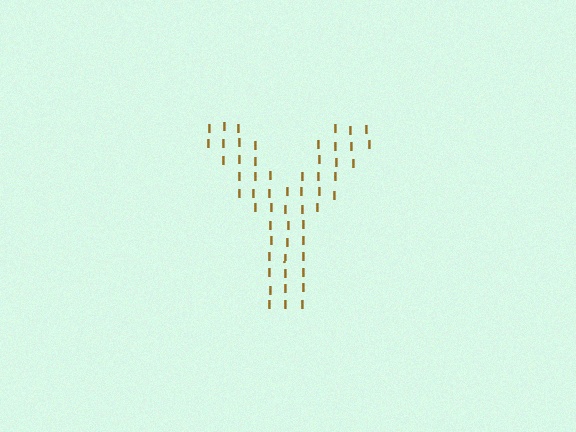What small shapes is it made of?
It is made of small letter I's.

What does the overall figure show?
The overall figure shows the letter Y.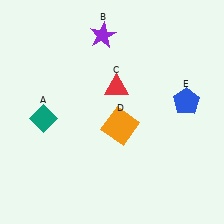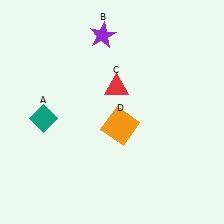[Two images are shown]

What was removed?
The blue pentagon (E) was removed in Image 2.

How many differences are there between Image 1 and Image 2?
There is 1 difference between the two images.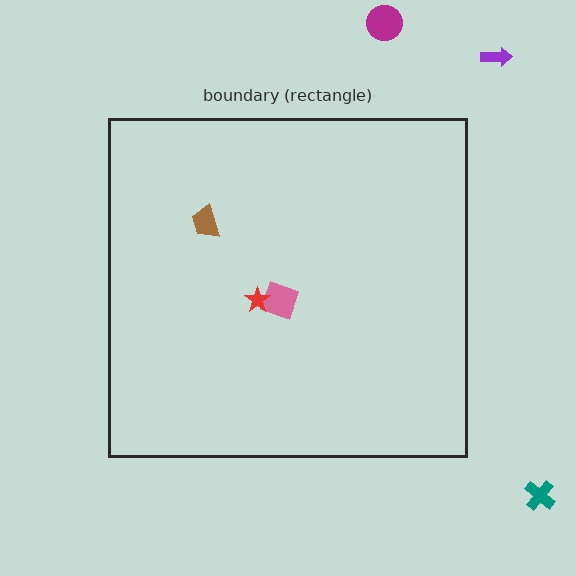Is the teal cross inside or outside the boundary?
Outside.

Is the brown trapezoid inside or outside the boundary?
Inside.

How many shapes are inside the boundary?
3 inside, 3 outside.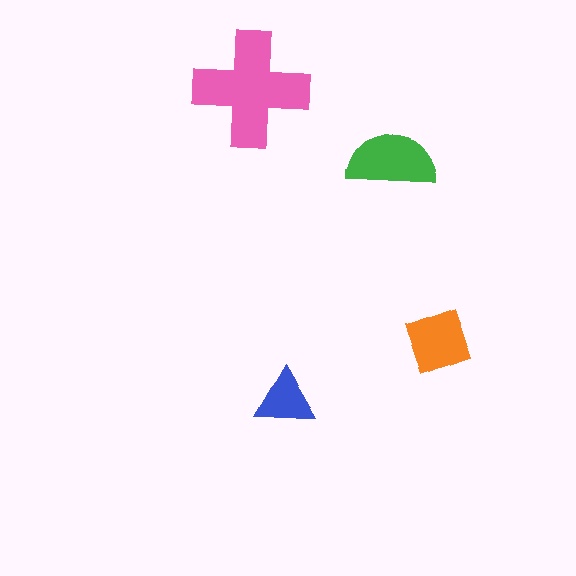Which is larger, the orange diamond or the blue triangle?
The orange diamond.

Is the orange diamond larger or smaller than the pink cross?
Smaller.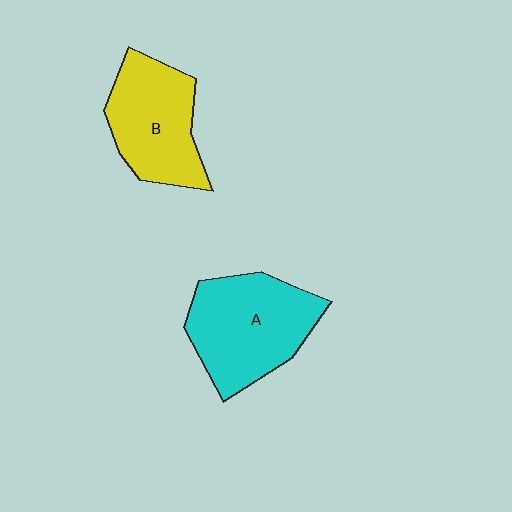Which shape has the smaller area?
Shape B (yellow).